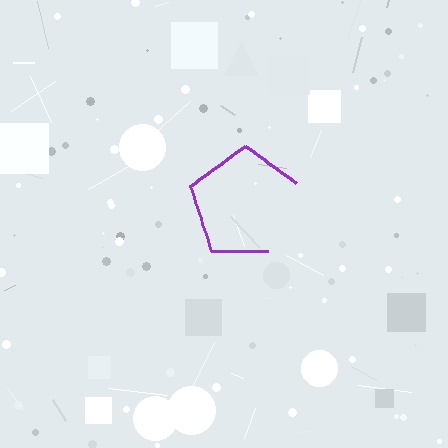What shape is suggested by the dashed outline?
The dashed outline suggests a pentagon.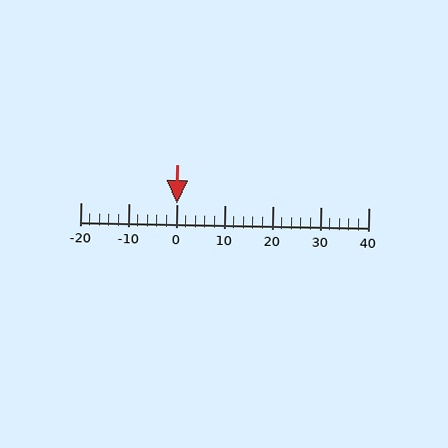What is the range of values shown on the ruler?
The ruler shows values from -20 to 40.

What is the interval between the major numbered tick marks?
The major tick marks are spaced 10 units apart.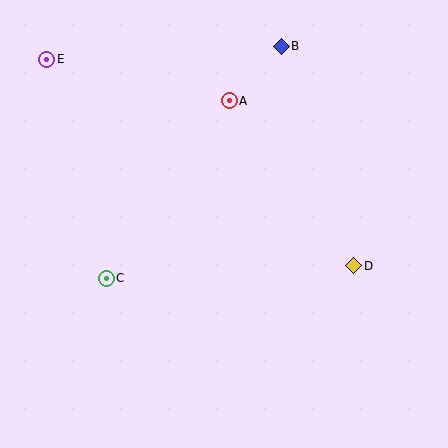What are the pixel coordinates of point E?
Point E is at (47, 59).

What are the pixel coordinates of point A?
Point A is at (229, 101).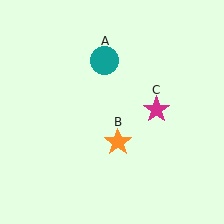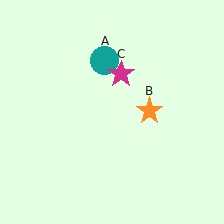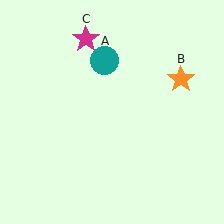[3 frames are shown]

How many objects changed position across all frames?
2 objects changed position: orange star (object B), magenta star (object C).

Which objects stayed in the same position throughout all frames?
Teal circle (object A) remained stationary.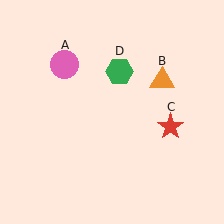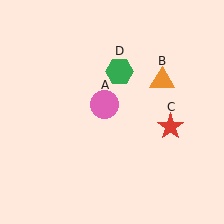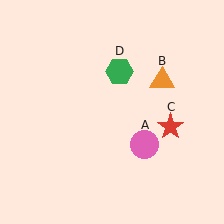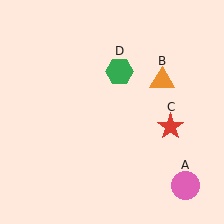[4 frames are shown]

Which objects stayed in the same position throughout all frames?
Orange triangle (object B) and red star (object C) and green hexagon (object D) remained stationary.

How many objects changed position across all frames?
1 object changed position: pink circle (object A).